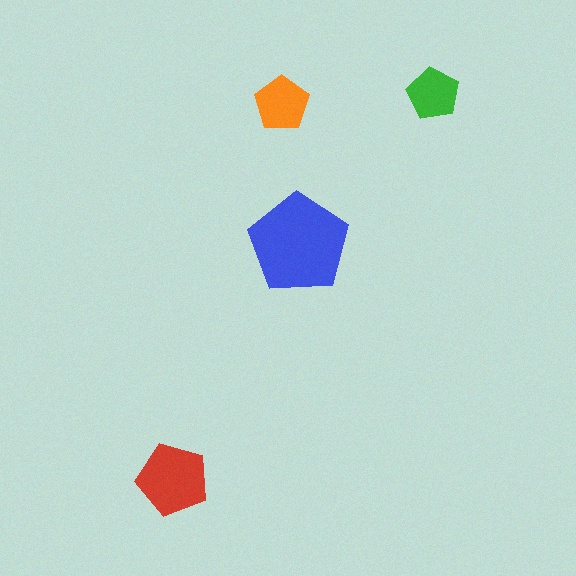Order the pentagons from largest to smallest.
the blue one, the red one, the orange one, the green one.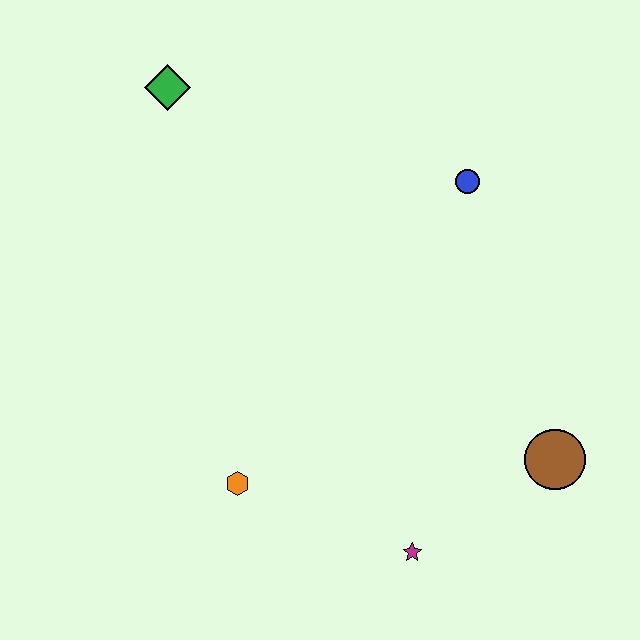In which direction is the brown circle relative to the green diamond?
The brown circle is to the right of the green diamond.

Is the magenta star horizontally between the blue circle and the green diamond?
Yes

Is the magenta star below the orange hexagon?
Yes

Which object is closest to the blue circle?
The brown circle is closest to the blue circle.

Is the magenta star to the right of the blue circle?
No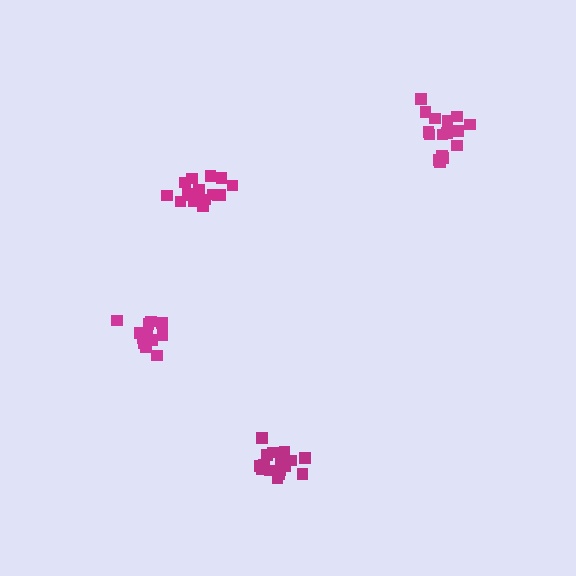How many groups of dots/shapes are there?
There are 4 groups.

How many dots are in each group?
Group 1: 14 dots, Group 2: 17 dots, Group 3: 17 dots, Group 4: 16 dots (64 total).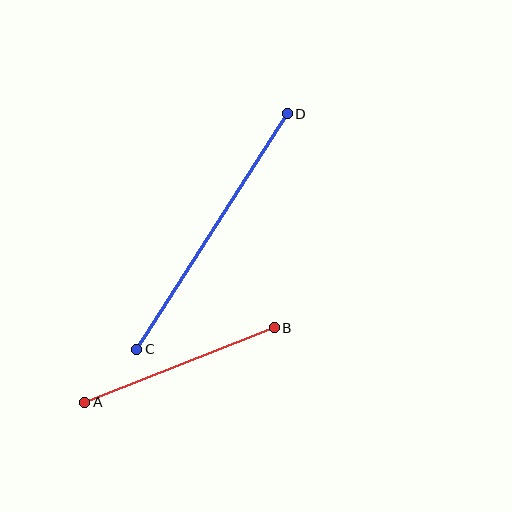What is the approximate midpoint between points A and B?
The midpoint is at approximately (179, 365) pixels.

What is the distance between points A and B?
The distance is approximately 204 pixels.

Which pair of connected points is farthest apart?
Points C and D are farthest apart.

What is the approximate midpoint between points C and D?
The midpoint is at approximately (212, 231) pixels.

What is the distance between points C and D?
The distance is approximately 279 pixels.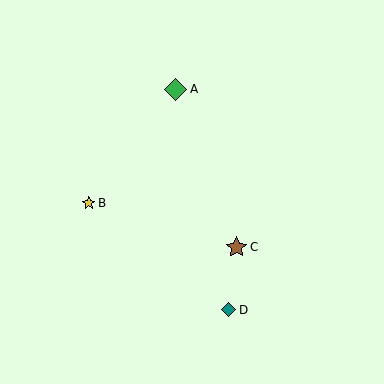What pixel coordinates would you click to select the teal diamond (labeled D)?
Click at (229, 310) to select the teal diamond D.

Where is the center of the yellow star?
The center of the yellow star is at (89, 203).